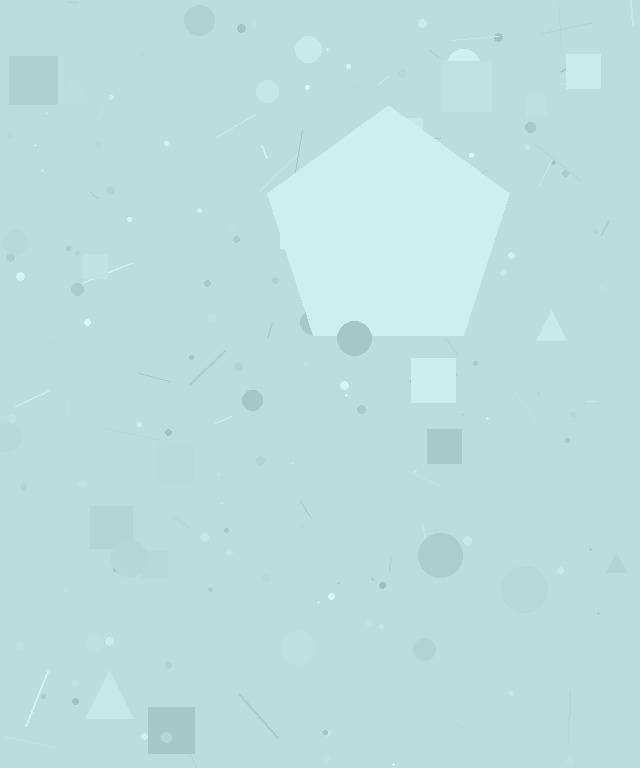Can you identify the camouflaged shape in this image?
The camouflaged shape is a pentagon.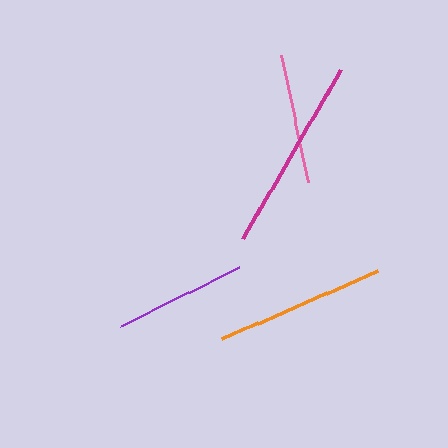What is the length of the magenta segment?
The magenta segment is approximately 196 pixels long.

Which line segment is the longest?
The magenta line is the longest at approximately 196 pixels.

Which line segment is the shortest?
The pink line is the shortest at approximately 130 pixels.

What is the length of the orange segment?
The orange segment is approximately 171 pixels long.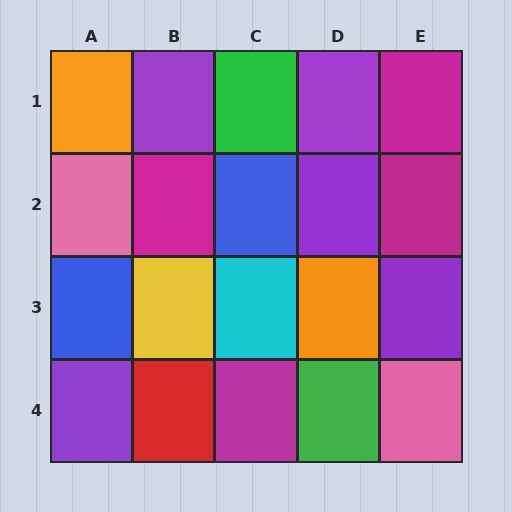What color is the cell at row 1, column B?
Purple.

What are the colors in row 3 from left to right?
Blue, yellow, cyan, orange, purple.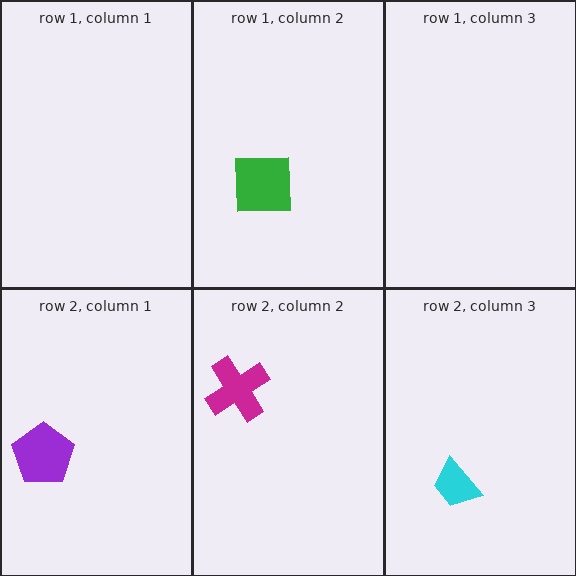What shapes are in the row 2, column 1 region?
The purple pentagon.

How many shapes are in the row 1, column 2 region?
1.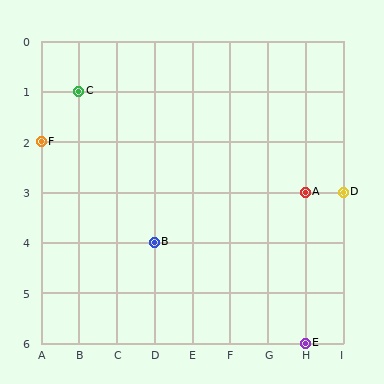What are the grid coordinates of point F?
Point F is at grid coordinates (A, 2).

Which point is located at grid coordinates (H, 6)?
Point E is at (H, 6).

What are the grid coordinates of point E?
Point E is at grid coordinates (H, 6).